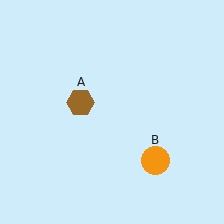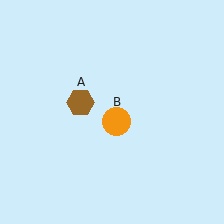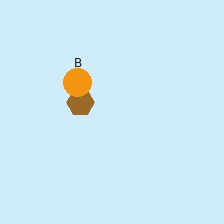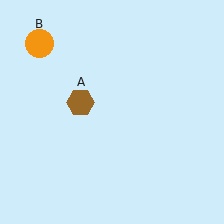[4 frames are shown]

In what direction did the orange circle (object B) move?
The orange circle (object B) moved up and to the left.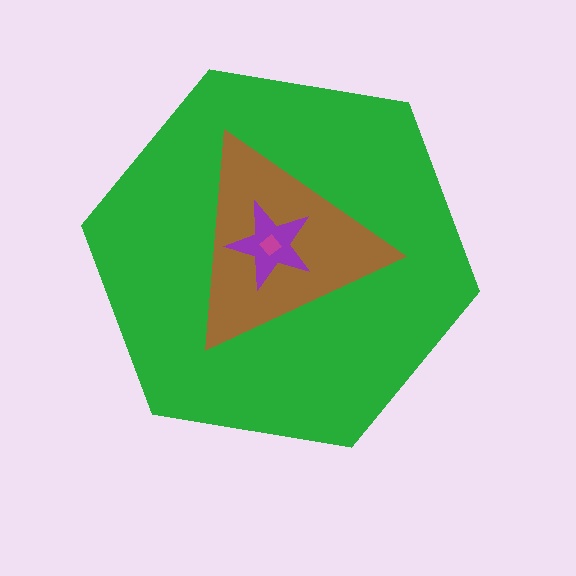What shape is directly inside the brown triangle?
The purple star.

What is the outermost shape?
The green hexagon.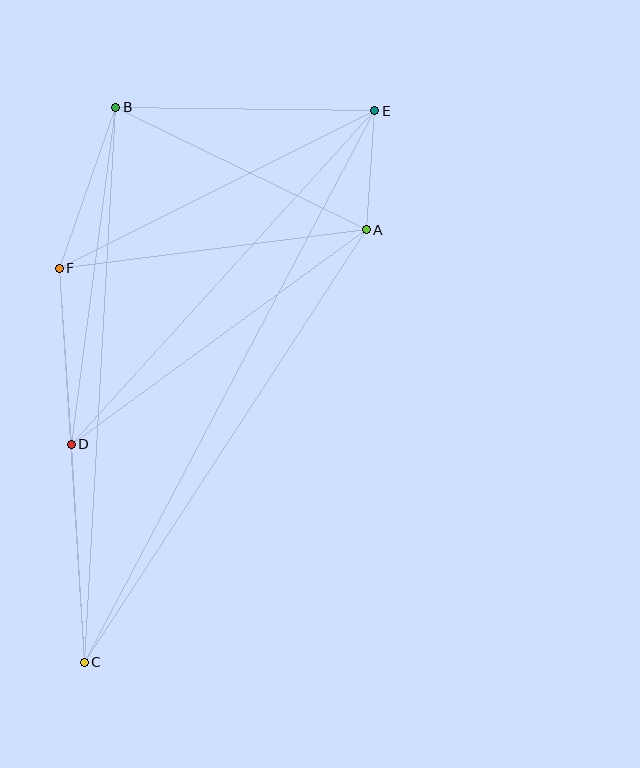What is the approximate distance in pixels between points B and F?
The distance between B and F is approximately 171 pixels.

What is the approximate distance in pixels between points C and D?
The distance between C and D is approximately 218 pixels.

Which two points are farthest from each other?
Points C and E are farthest from each other.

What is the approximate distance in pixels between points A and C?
The distance between A and C is approximately 516 pixels.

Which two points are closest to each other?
Points A and E are closest to each other.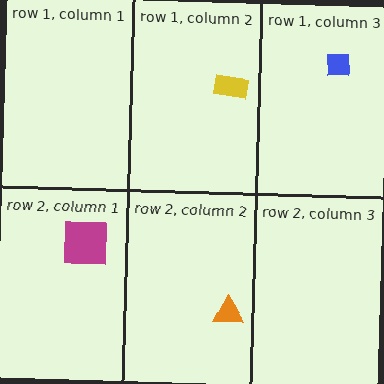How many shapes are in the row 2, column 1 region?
1.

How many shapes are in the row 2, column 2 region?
1.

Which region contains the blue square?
The row 1, column 3 region.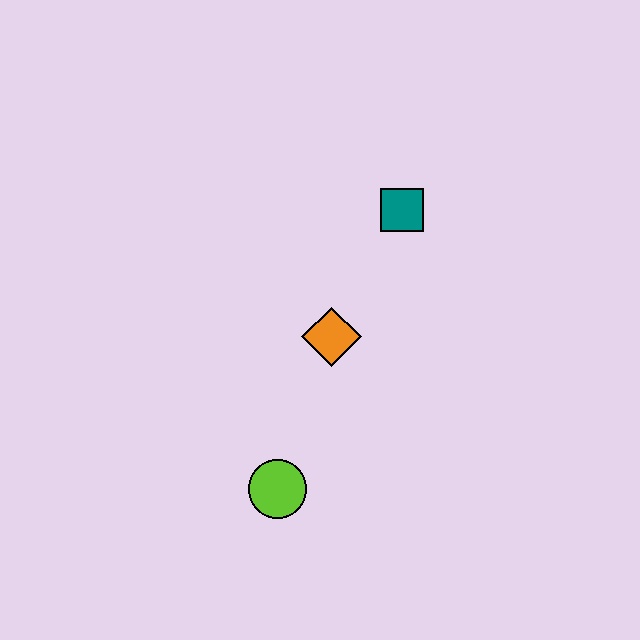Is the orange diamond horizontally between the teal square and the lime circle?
Yes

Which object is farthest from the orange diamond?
The lime circle is farthest from the orange diamond.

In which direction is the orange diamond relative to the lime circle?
The orange diamond is above the lime circle.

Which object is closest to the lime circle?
The orange diamond is closest to the lime circle.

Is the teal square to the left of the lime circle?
No